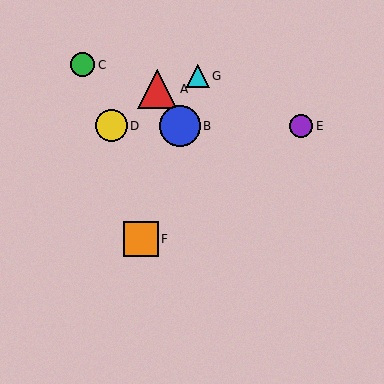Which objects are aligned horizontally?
Objects B, D, E are aligned horizontally.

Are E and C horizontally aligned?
No, E is at y≈126 and C is at y≈65.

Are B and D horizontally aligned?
Yes, both are at y≈126.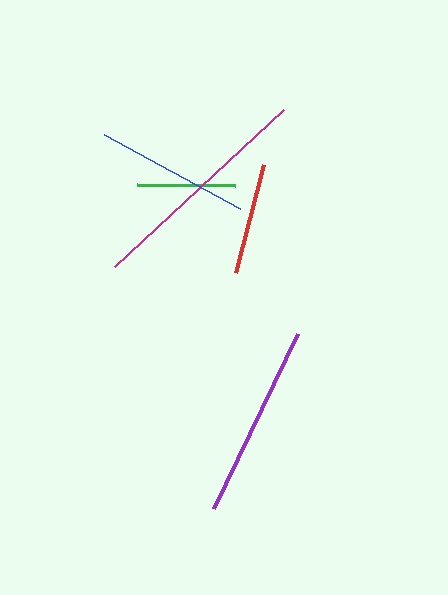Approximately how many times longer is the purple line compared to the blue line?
The purple line is approximately 1.3 times the length of the blue line.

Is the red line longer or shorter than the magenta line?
The magenta line is longer than the red line.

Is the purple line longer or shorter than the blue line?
The purple line is longer than the blue line.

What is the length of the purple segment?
The purple segment is approximately 194 pixels long.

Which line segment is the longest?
The magenta line is the longest at approximately 231 pixels.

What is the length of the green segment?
The green segment is approximately 99 pixels long.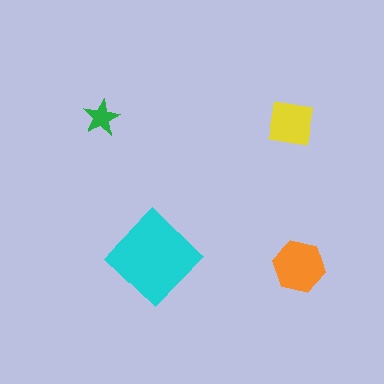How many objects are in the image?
There are 4 objects in the image.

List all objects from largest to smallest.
The cyan diamond, the orange hexagon, the yellow square, the green star.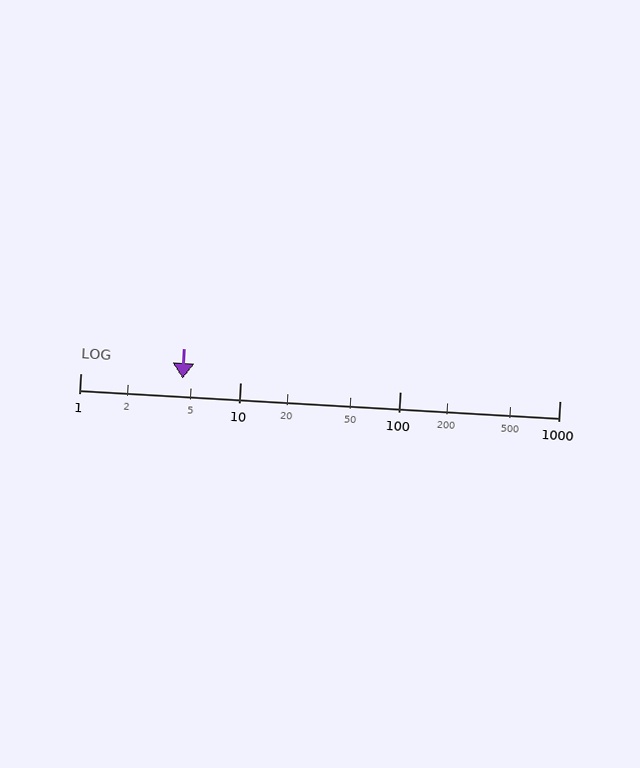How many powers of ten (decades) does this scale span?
The scale spans 3 decades, from 1 to 1000.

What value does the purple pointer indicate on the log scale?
The pointer indicates approximately 4.4.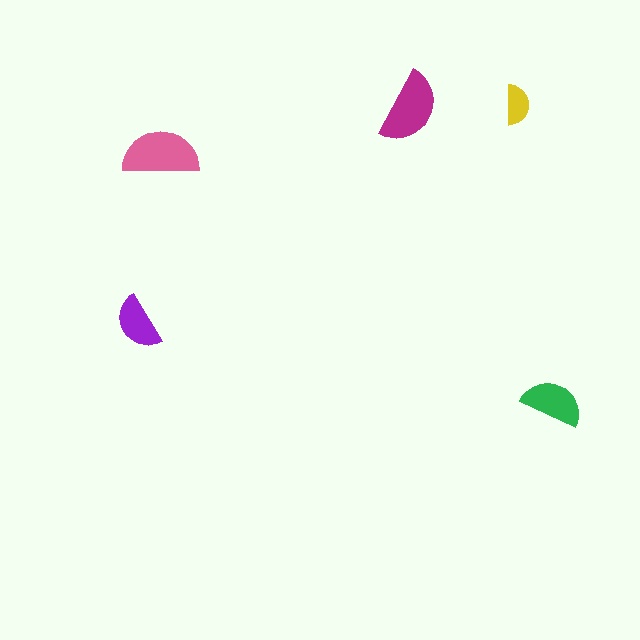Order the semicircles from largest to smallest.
the pink one, the magenta one, the green one, the purple one, the yellow one.